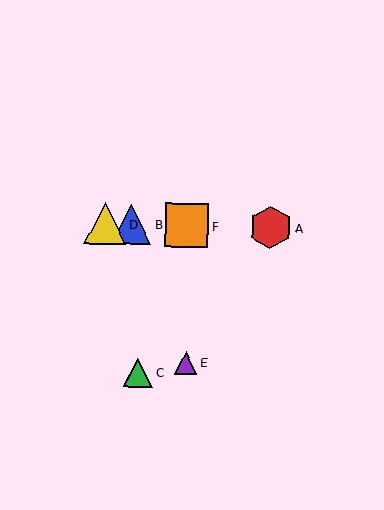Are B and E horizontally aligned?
No, B is at y≈224 and E is at y≈363.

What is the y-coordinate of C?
Object C is at y≈373.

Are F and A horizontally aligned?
Yes, both are at y≈225.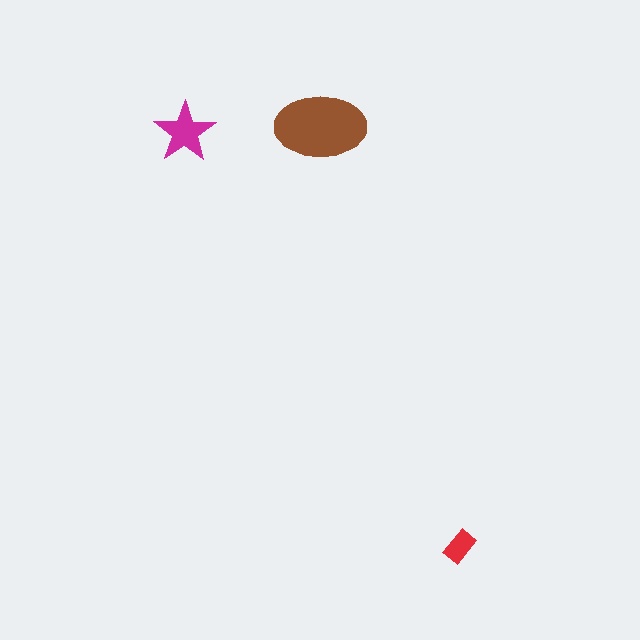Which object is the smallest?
The red rectangle.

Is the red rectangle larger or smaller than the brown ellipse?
Smaller.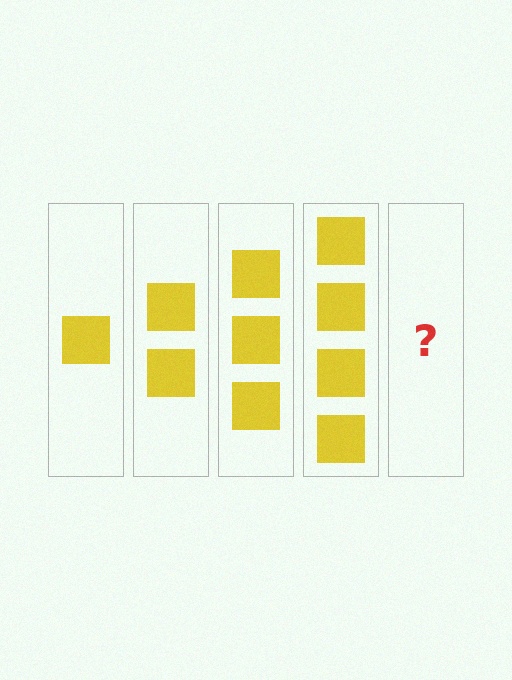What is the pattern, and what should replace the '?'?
The pattern is that each step adds one more square. The '?' should be 5 squares.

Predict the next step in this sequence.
The next step is 5 squares.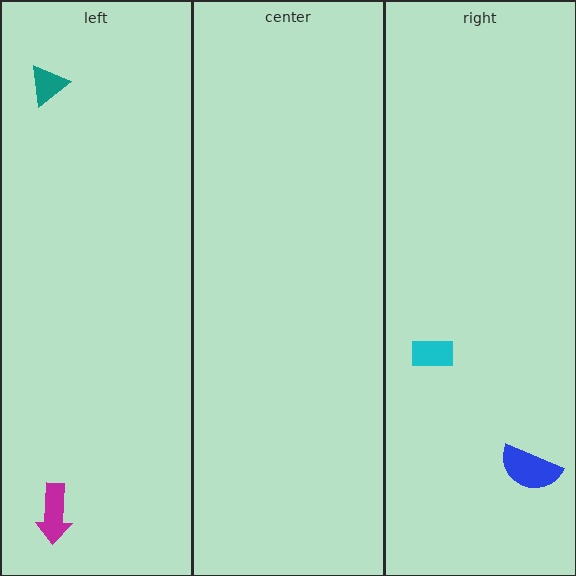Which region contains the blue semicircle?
The right region.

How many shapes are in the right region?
2.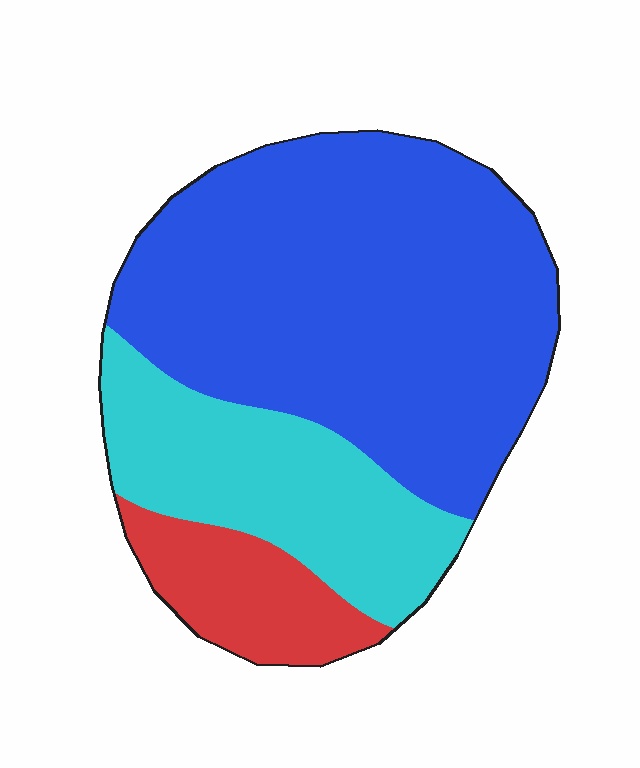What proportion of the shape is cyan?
Cyan takes up about one quarter (1/4) of the shape.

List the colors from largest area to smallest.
From largest to smallest: blue, cyan, red.